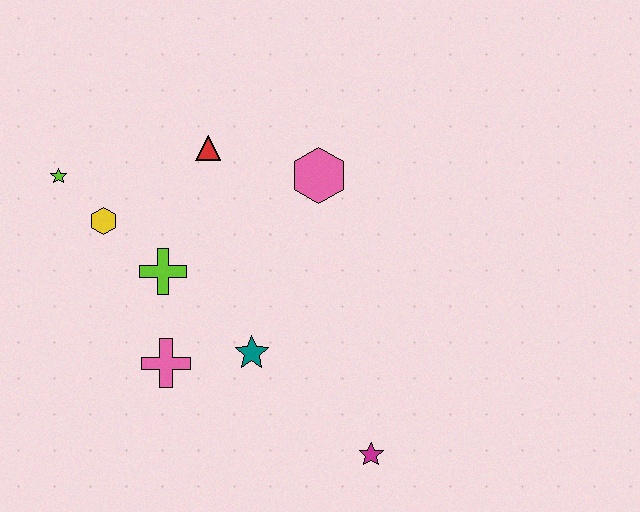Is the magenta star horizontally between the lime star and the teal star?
No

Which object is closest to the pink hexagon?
The red triangle is closest to the pink hexagon.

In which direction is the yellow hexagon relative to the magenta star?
The yellow hexagon is to the left of the magenta star.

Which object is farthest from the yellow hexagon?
The magenta star is farthest from the yellow hexagon.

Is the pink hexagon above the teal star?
Yes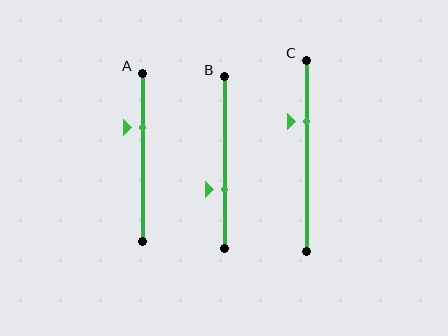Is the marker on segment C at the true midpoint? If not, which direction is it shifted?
No, the marker on segment C is shifted upward by about 18% of the segment length.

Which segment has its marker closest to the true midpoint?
Segment B has its marker closest to the true midpoint.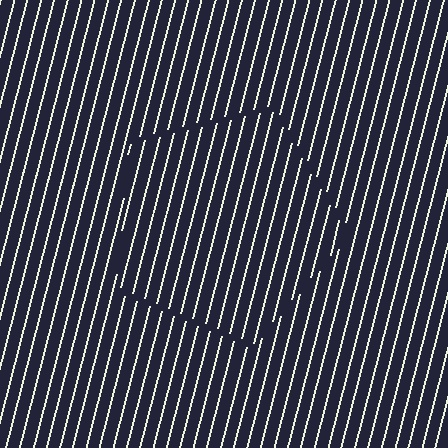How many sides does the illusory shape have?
5 sides — the line-ends trace a pentagon.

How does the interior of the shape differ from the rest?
The interior of the shape contains the same grating, shifted by half a period — the contour is defined by the phase discontinuity where line-ends from the inner and outer gratings abut.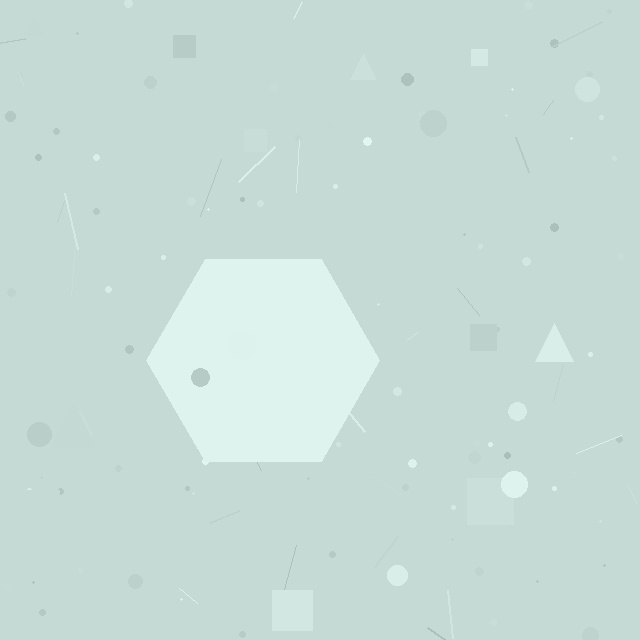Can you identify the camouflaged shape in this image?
The camouflaged shape is a hexagon.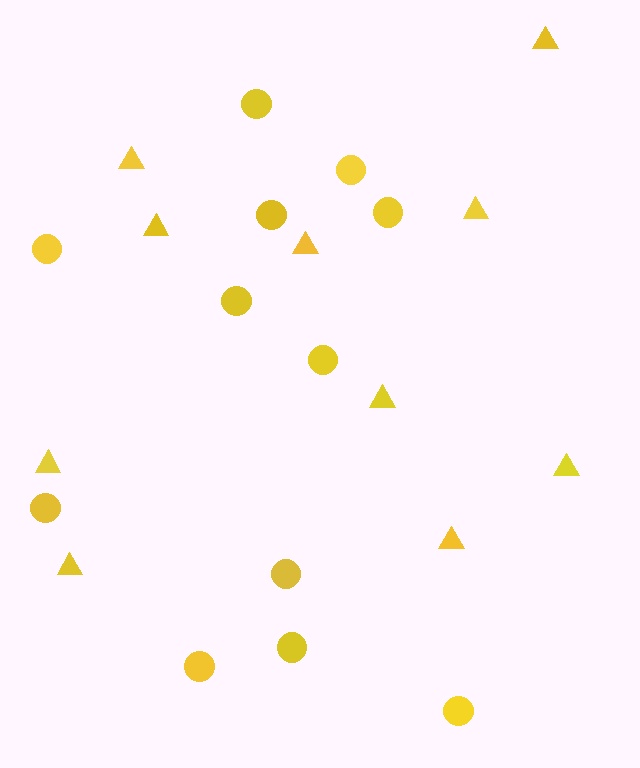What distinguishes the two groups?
There are 2 groups: one group of circles (12) and one group of triangles (10).